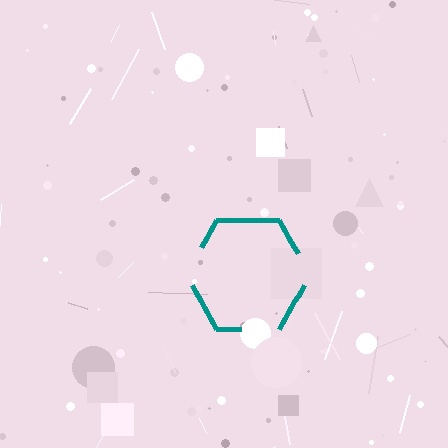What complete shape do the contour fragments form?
The contour fragments form a hexagon.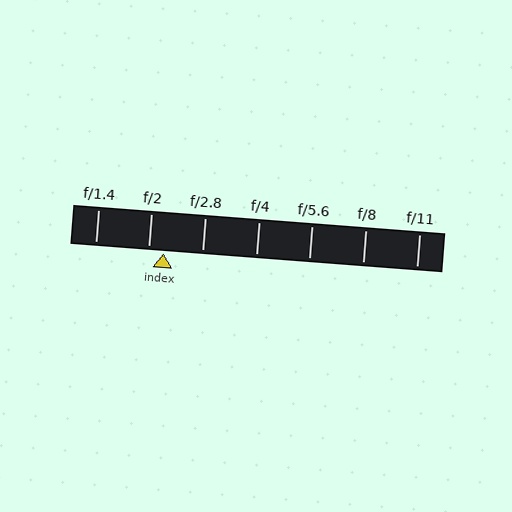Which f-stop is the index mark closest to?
The index mark is closest to f/2.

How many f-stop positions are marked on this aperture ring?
There are 7 f-stop positions marked.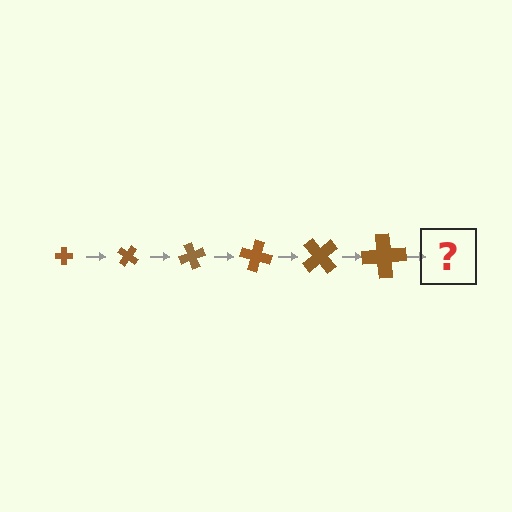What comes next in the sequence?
The next element should be a cross, larger than the previous one and rotated 210 degrees from the start.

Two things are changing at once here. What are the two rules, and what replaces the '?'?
The two rules are that the cross grows larger each step and it rotates 35 degrees each step. The '?' should be a cross, larger than the previous one and rotated 210 degrees from the start.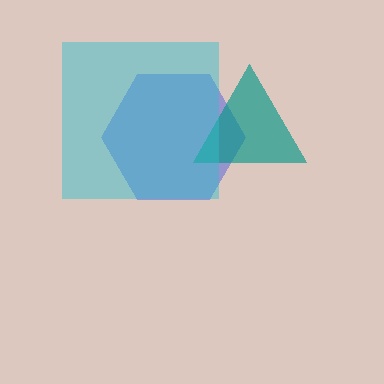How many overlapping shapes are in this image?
There are 3 overlapping shapes in the image.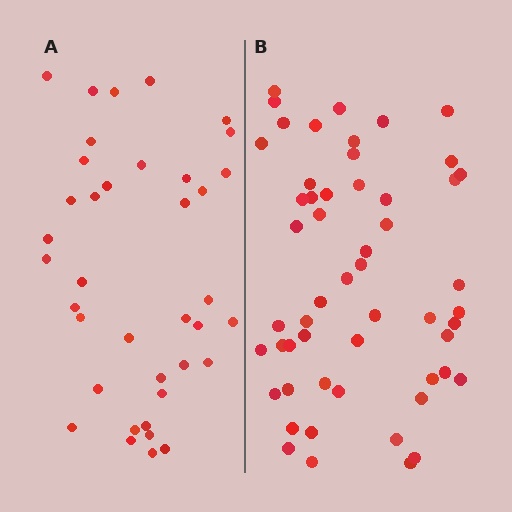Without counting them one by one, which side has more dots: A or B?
Region B (the right region) has more dots.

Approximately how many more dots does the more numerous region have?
Region B has approximately 15 more dots than region A.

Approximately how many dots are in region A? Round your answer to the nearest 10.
About 40 dots. (The exact count is 38, which rounds to 40.)